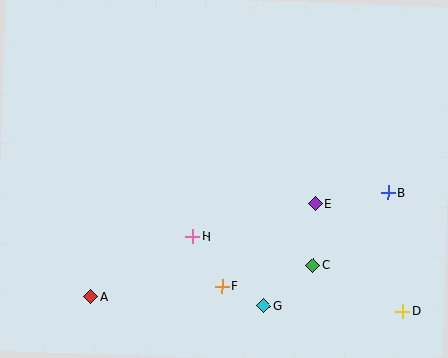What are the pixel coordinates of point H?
Point H is at (193, 236).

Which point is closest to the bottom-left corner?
Point A is closest to the bottom-left corner.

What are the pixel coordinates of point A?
Point A is at (91, 297).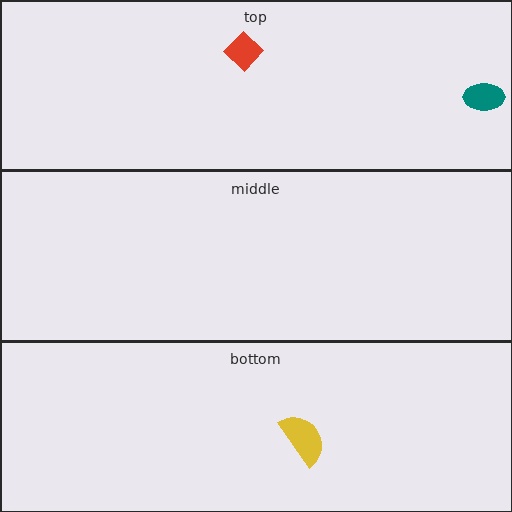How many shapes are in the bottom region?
1.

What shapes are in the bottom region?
The yellow semicircle.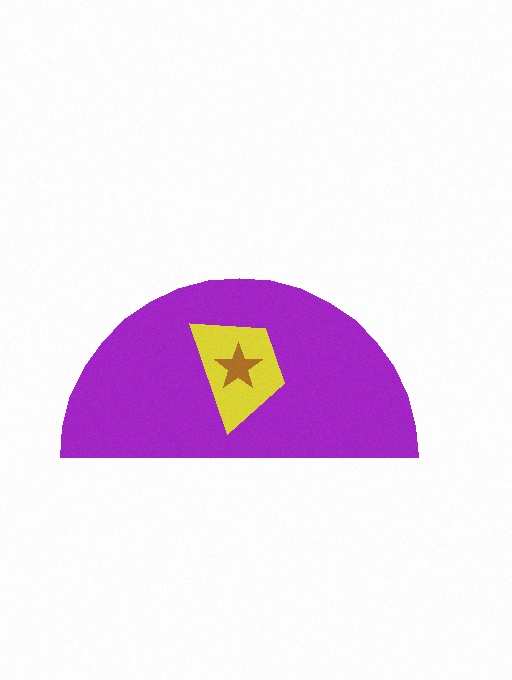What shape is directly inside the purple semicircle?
The yellow trapezoid.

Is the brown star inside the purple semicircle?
Yes.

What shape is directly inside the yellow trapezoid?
The brown star.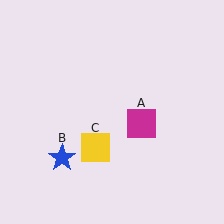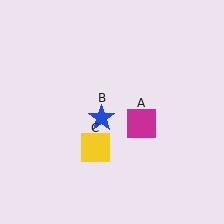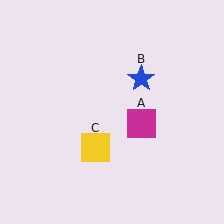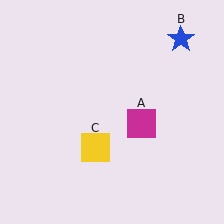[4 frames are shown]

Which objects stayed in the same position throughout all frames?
Magenta square (object A) and yellow square (object C) remained stationary.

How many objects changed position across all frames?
1 object changed position: blue star (object B).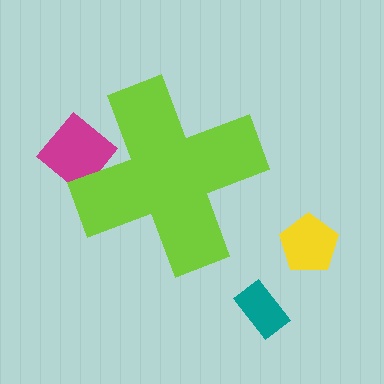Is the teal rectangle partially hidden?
No, the teal rectangle is fully visible.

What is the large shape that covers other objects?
A lime cross.